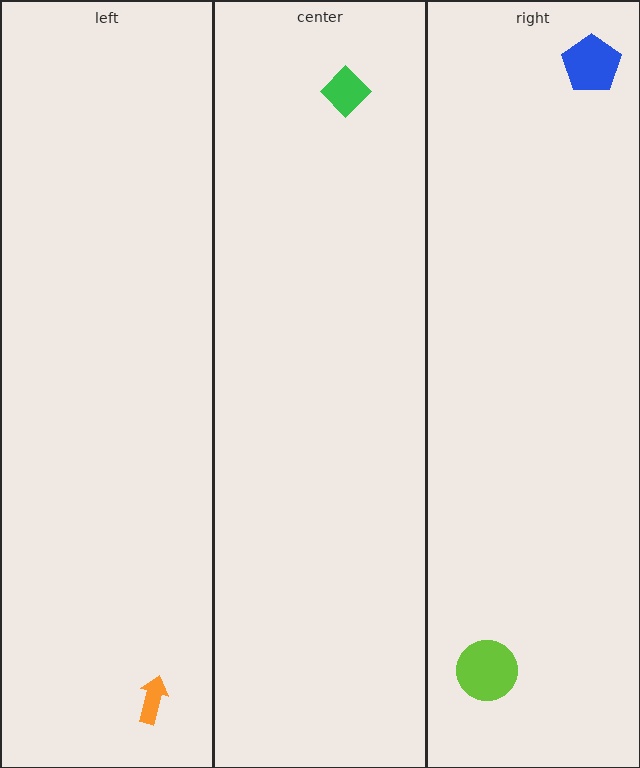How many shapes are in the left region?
1.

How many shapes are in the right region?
2.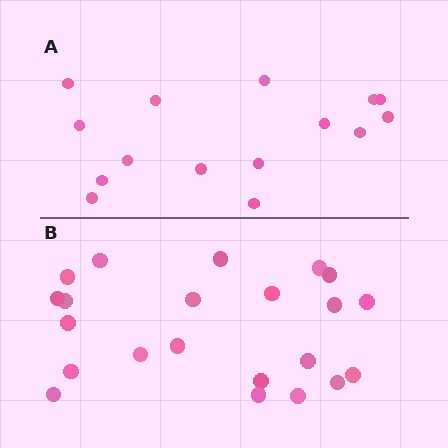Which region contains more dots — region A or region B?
Region B (the bottom region) has more dots.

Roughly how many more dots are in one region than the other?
Region B has roughly 8 or so more dots than region A.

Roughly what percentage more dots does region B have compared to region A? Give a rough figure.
About 45% more.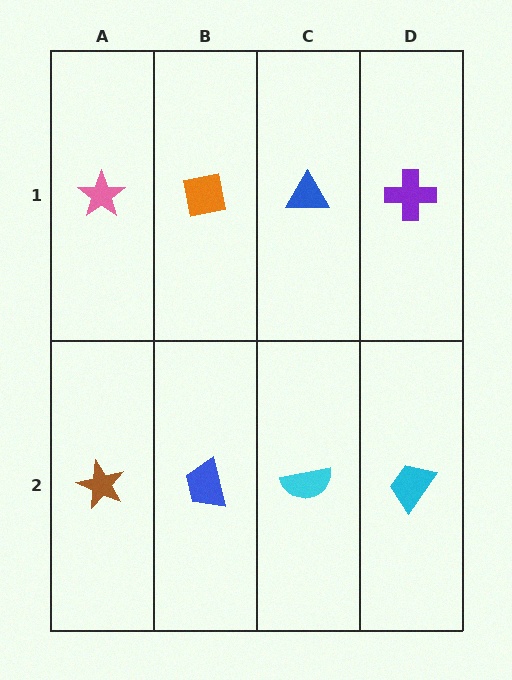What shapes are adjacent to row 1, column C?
A cyan semicircle (row 2, column C), an orange square (row 1, column B), a purple cross (row 1, column D).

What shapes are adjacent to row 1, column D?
A cyan trapezoid (row 2, column D), a blue triangle (row 1, column C).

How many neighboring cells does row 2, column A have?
2.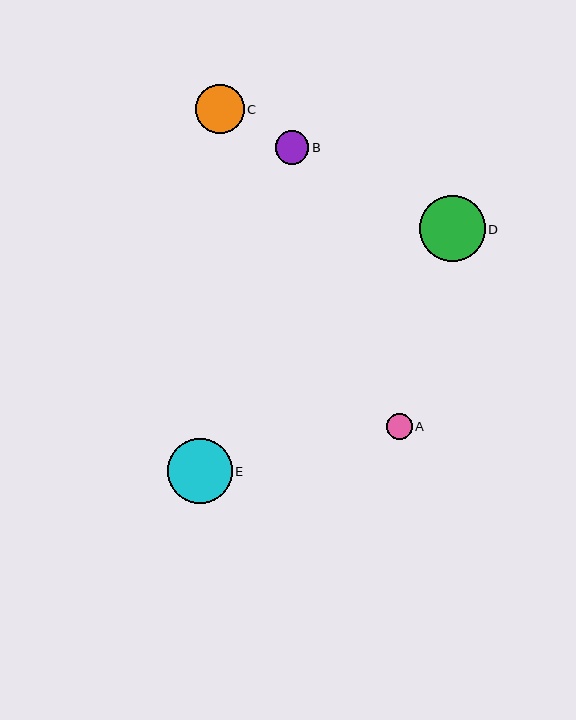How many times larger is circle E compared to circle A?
Circle E is approximately 2.5 times the size of circle A.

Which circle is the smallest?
Circle A is the smallest with a size of approximately 26 pixels.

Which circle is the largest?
Circle D is the largest with a size of approximately 66 pixels.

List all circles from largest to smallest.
From largest to smallest: D, E, C, B, A.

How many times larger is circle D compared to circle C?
Circle D is approximately 1.4 times the size of circle C.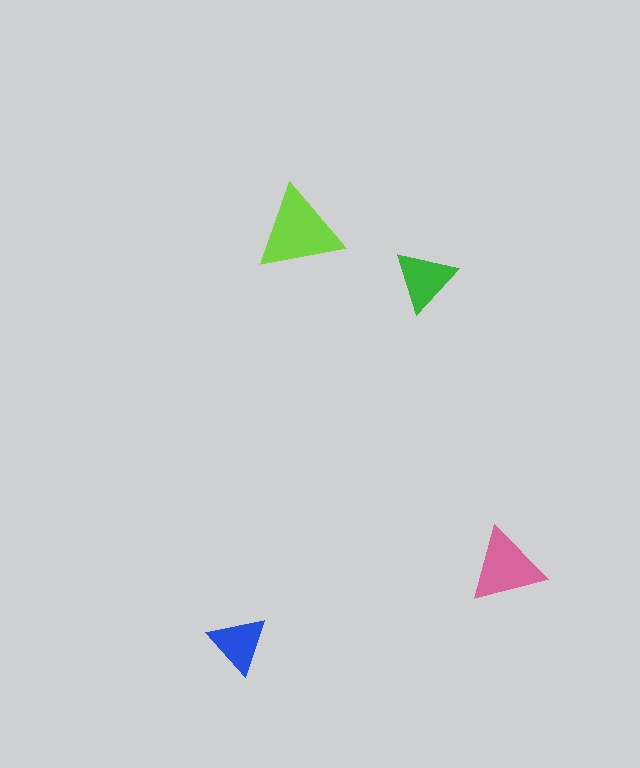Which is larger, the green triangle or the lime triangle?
The lime one.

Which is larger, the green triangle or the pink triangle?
The pink one.